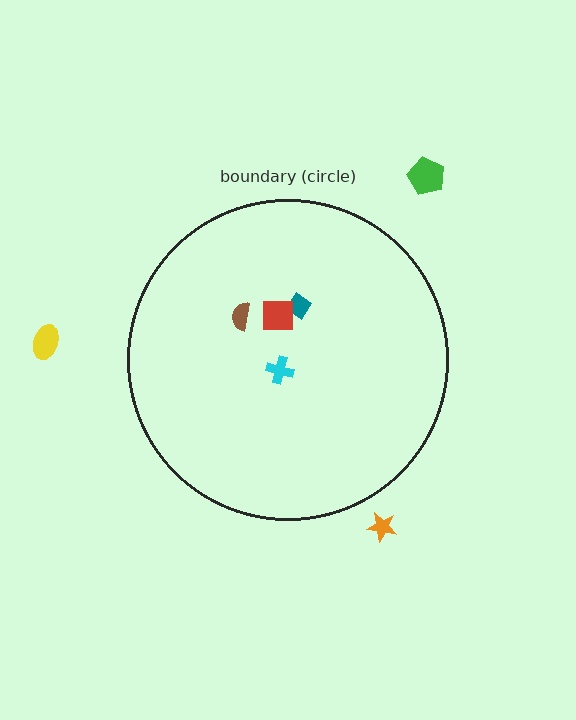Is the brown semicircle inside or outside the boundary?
Inside.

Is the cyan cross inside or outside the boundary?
Inside.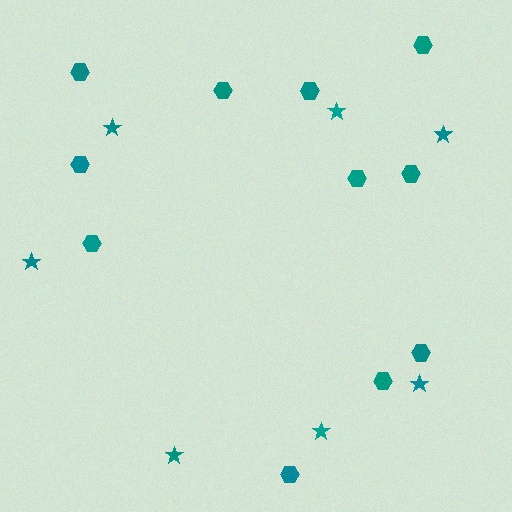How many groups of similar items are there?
There are 2 groups: one group of stars (7) and one group of hexagons (11).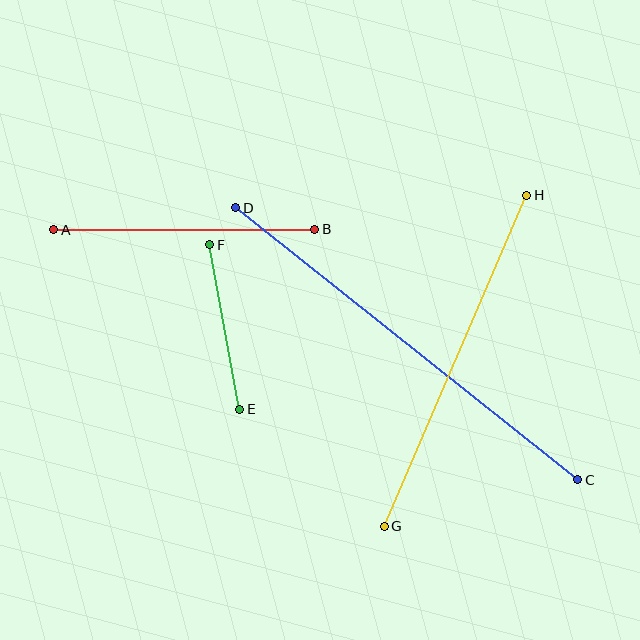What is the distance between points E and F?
The distance is approximately 167 pixels.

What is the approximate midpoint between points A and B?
The midpoint is at approximately (184, 229) pixels.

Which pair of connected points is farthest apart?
Points C and D are farthest apart.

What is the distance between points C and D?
The distance is approximately 437 pixels.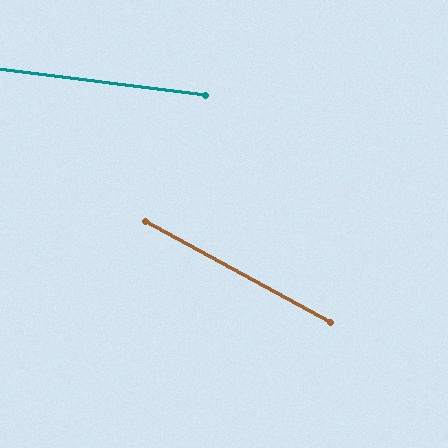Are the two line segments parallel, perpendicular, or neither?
Neither parallel nor perpendicular — they differ by about 22°.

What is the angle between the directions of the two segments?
Approximately 22 degrees.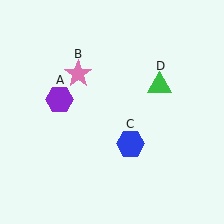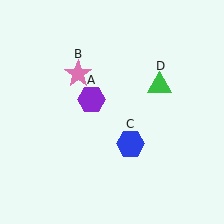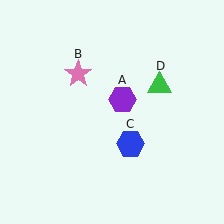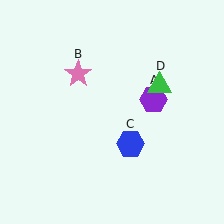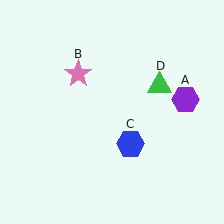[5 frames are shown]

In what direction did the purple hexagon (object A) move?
The purple hexagon (object A) moved right.